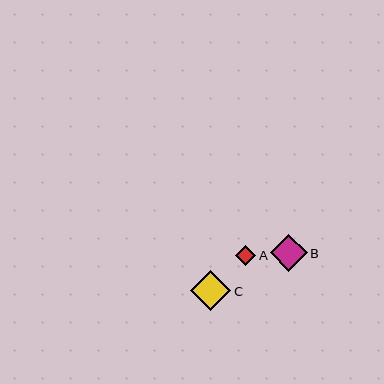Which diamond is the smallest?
Diamond A is the smallest with a size of approximately 20 pixels.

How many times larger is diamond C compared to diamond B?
Diamond C is approximately 1.1 times the size of diamond B.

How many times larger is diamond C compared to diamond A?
Diamond C is approximately 2.0 times the size of diamond A.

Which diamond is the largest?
Diamond C is the largest with a size of approximately 40 pixels.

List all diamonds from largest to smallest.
From largest to smallest: C, B, A.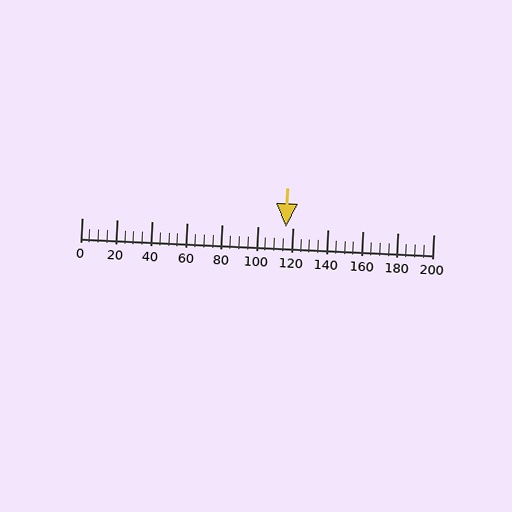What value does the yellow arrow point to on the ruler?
The yellow arrow points to approximately 116.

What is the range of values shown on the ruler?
The ruler shows values from 0 to 200.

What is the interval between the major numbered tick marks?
The major tick marks are spaced 20 units apart.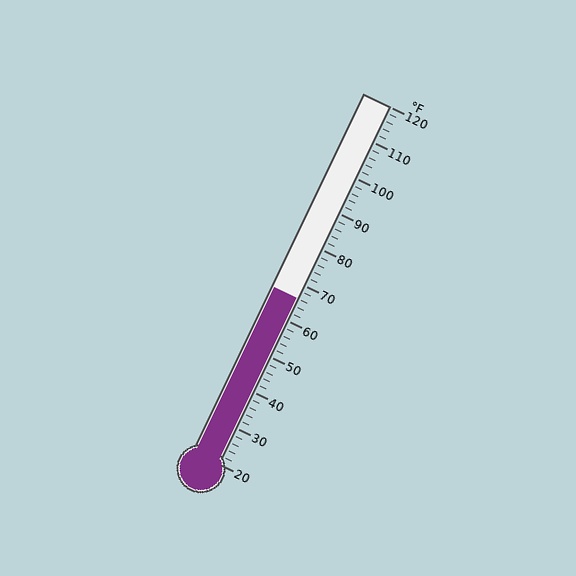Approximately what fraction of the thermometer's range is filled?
The thermometer is filled to approximately 45% of its range.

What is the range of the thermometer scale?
The thermometer scale ranges from 20°F to 120°F.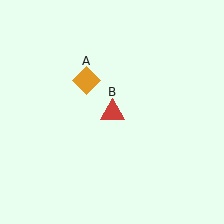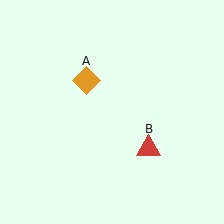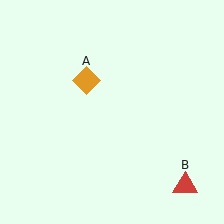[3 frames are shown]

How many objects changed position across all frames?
1 object changed position: red triangle (object B).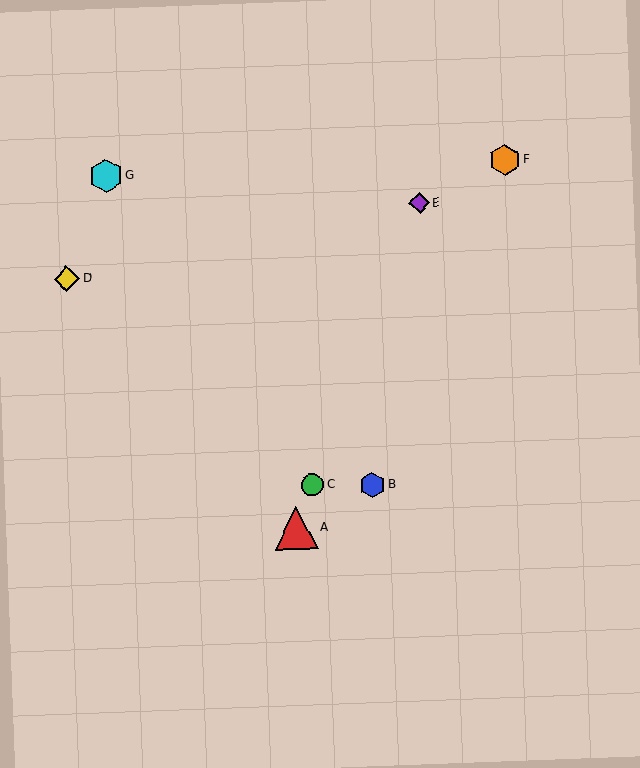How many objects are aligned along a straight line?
3 objects (A, C, E) are aligned along a straight line.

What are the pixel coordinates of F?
Object F is at (505, 160).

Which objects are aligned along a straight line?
Objects A, C, E are aligned along a straight line.